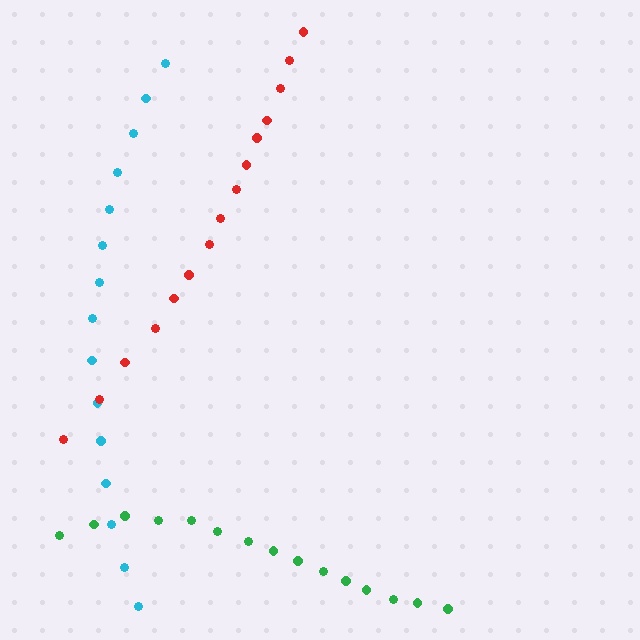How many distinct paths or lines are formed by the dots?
There are 3 distinct paths.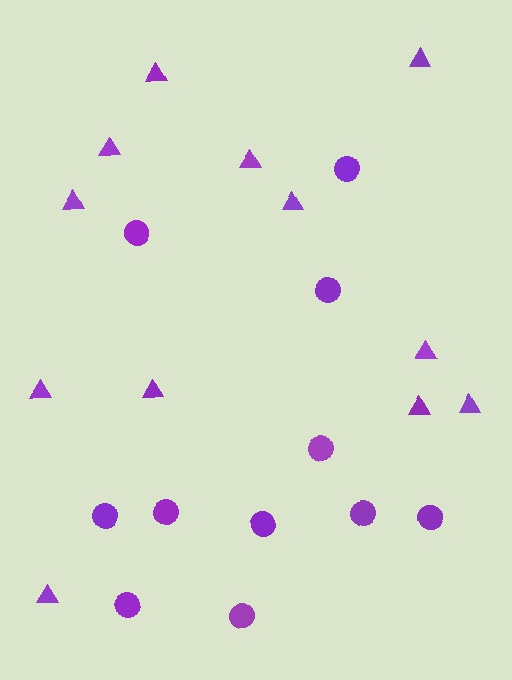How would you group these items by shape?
There are 2 groups: one group of circles (11) and one group of triangles (12).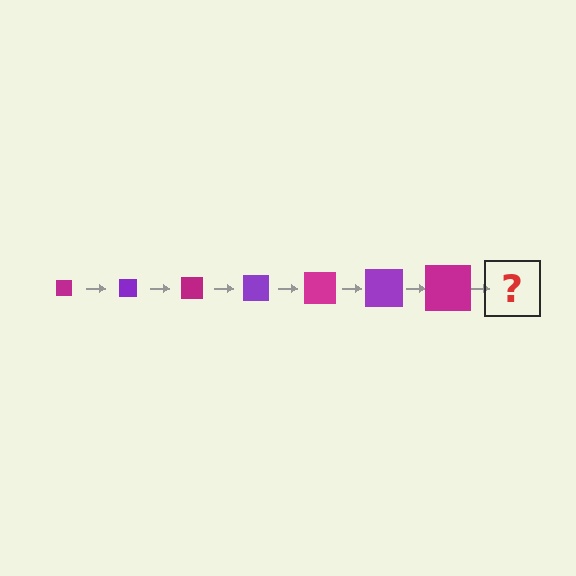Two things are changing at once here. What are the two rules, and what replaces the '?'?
The two rules are that the square grows larger each step and the color cycles through magenta and purple. The '?' should be a purple square, larger than the previous one.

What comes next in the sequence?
The next element should be a purple square, larger than the previous one.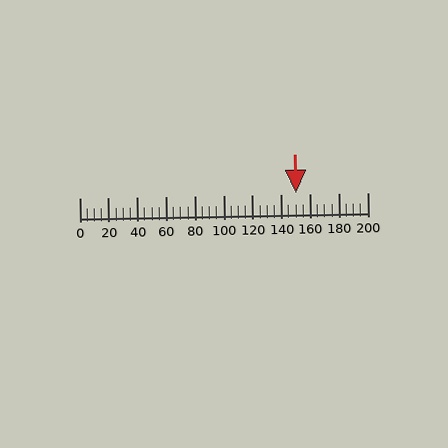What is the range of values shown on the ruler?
The ruler shows values from 0 to 200.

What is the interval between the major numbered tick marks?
The major tick marks are spaced 20 units apart.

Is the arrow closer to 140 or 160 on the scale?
The arrow is closer to 160.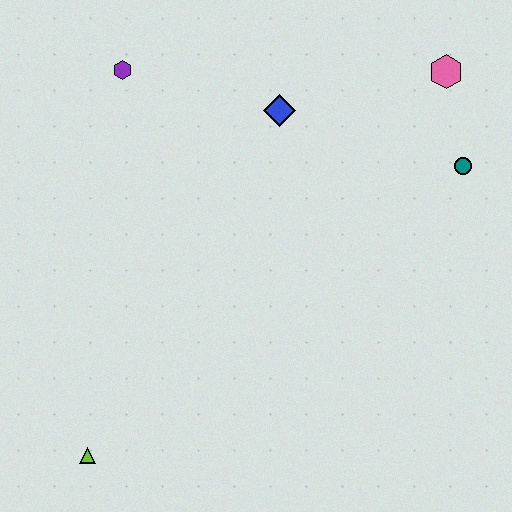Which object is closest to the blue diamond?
The purple hexagon is closest to the blue diamond.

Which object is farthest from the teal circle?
The lime triangle is farthest from the teal circle.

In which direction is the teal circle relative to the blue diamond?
The teal circle is to the right of the blue diamond.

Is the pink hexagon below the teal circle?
No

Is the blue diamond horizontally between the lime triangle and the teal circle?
Yes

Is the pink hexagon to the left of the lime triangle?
No